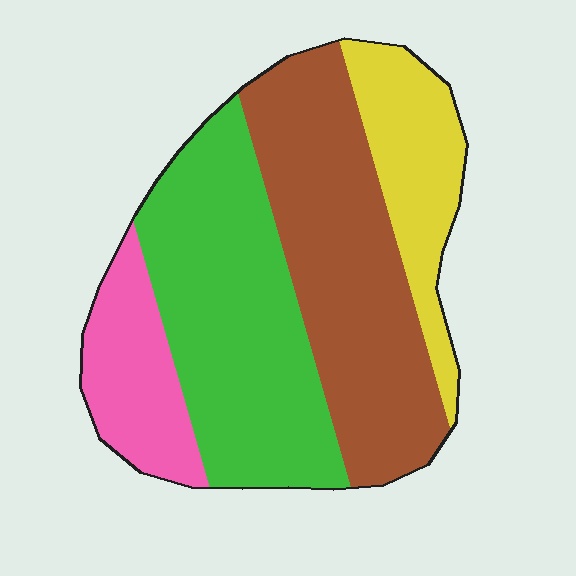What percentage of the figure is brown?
Brown takes up about one third (1/3) of the figure.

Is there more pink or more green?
Green.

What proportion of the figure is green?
Green covers 35% of the figure.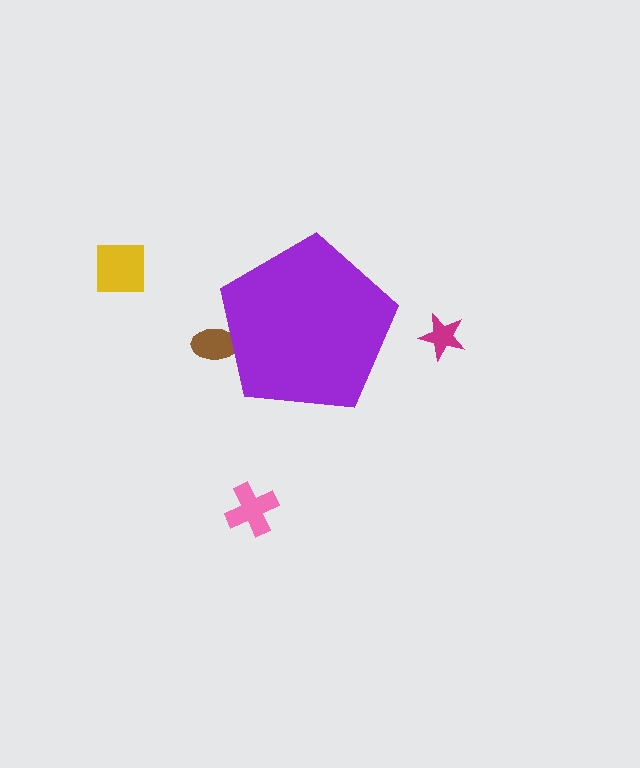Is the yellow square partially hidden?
No, the yellow square is fully visible.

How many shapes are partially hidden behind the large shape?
1 shape is partially hidden.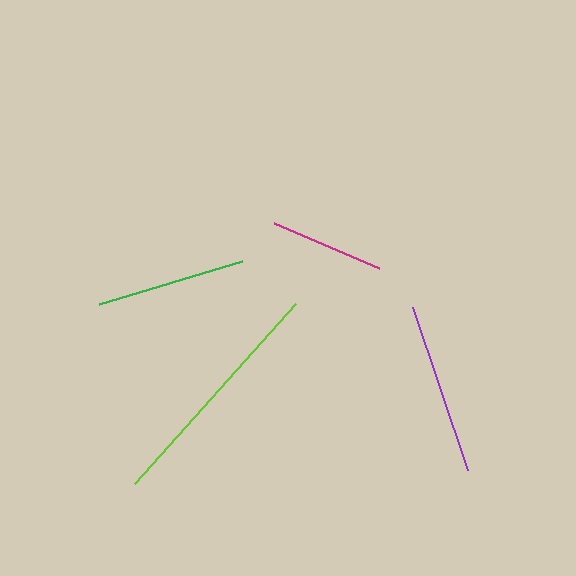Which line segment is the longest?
The lime line is the longest at approximately 241 pixels.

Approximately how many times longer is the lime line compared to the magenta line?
The lime line is approximately 2.1 times the length of the magenta line.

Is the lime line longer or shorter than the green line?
The lime line is longer than the green line.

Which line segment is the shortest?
The magenta line is the shortest at approximately 115 pixels.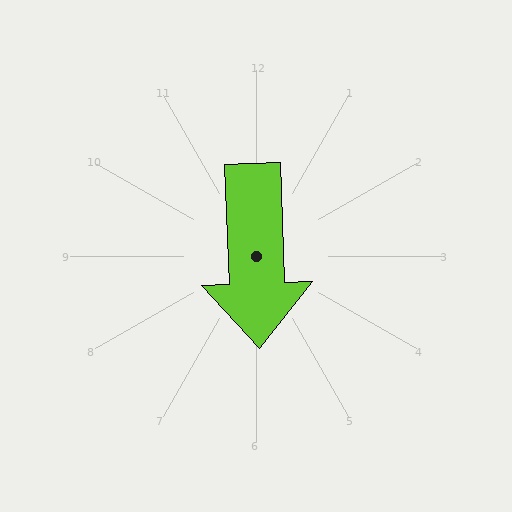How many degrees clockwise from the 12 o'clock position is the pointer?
Approximately 178 degrees.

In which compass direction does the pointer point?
South.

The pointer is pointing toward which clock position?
Roughly 6 o'clock.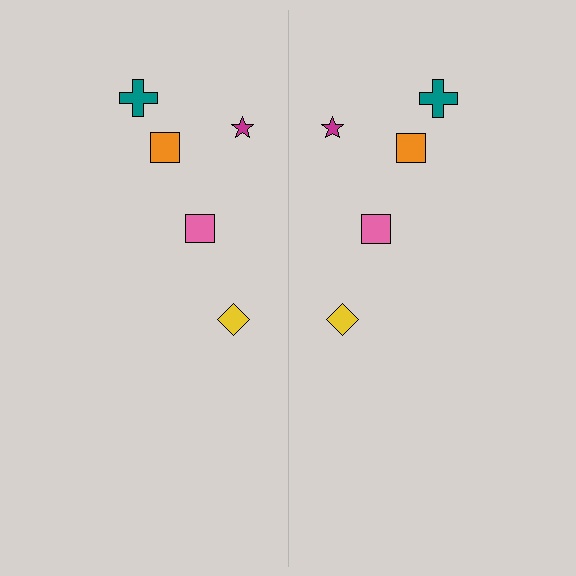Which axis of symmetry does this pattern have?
The pattern has a vertical axis of symmetry running through the center of the image.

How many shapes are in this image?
There are 10 shapes in this image.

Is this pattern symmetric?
Yes, this pattern has bilateral (reflection) symmetry.